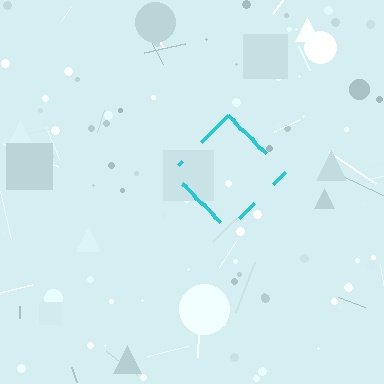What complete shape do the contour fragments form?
The contour fragments form a diamond.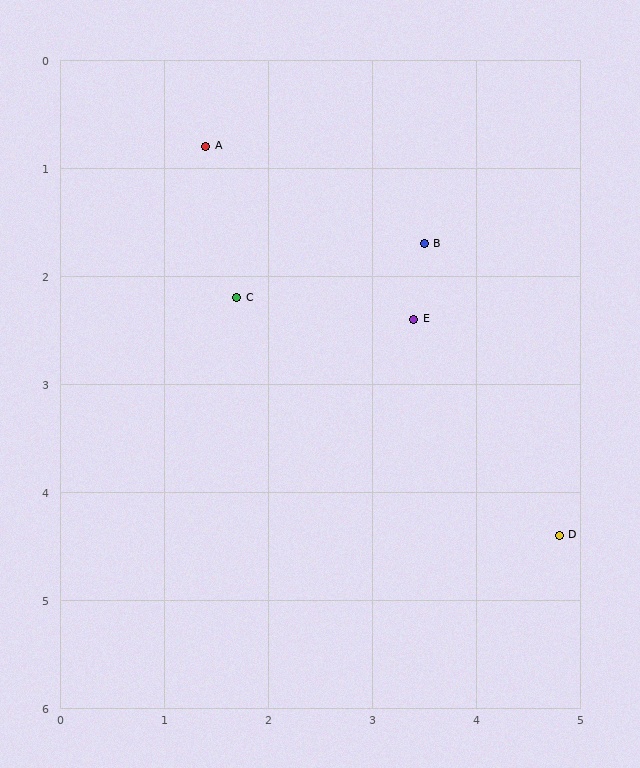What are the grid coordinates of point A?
Point A is at approximately (1.4, 0.8).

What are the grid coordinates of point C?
Point C is at approximately (1.7, 2.2).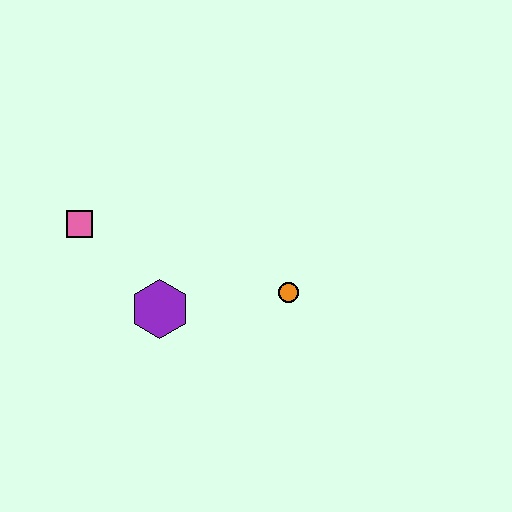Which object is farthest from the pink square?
The orange circle is farthest from the pink square.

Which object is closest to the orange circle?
The purple hexagon is closest to the orange circle.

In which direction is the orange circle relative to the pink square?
The orange circle is to the right of the pink square.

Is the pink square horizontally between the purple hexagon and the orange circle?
No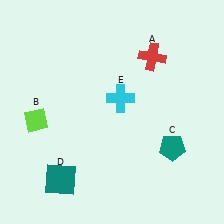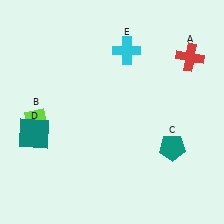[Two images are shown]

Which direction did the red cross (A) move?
The red cross (A) moved right.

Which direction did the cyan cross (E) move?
The cyan cross (E) moved up.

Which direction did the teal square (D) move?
The teal square (D) moved up.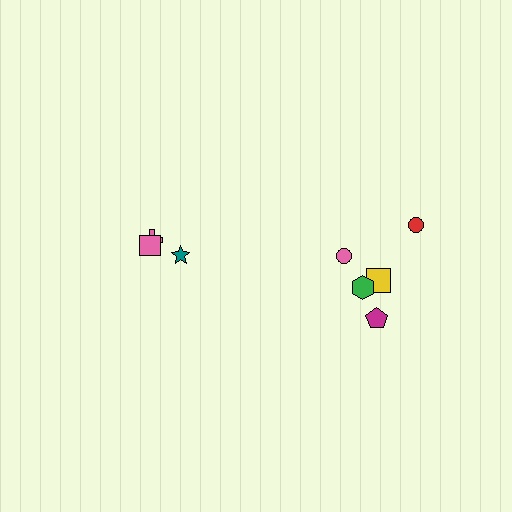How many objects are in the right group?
There are 5 objects.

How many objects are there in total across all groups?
There are 8 objects.